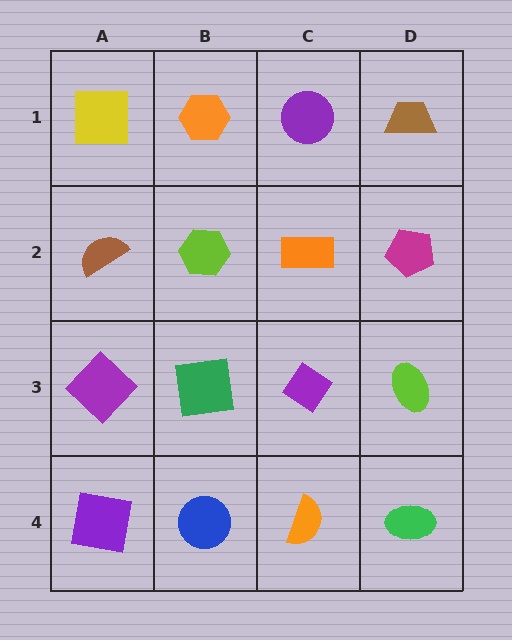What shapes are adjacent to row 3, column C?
An orange rectangle (row 2, column C), an orange semicircle (row 4, column C), a green square (row 3, column B), a lime ellipse (row 3, column D).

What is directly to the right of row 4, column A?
A blue circle.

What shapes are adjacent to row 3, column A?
A brown semicircle (row 2, column A), a purple square (row 4, column A), a green square (row 3, column B).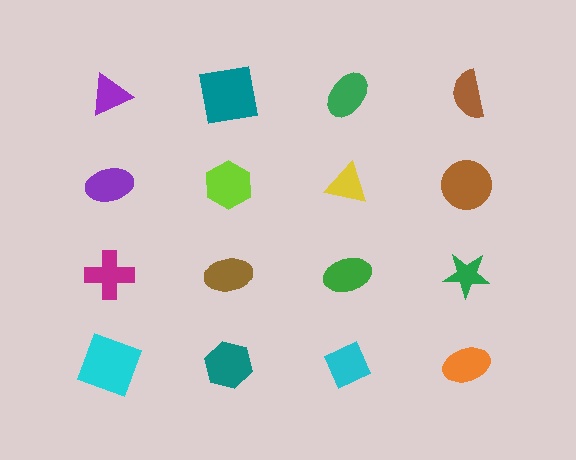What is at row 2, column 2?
A lime hexagon.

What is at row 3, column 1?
A magenta cross.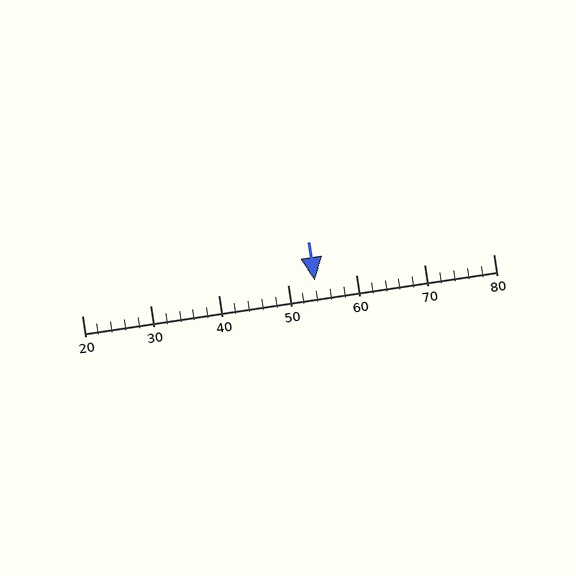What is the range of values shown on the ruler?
The ruler shows values from 20 to 80.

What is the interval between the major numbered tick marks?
The major tick marks are spaced 10 units apart.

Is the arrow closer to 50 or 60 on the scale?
The arrow is closer to 50.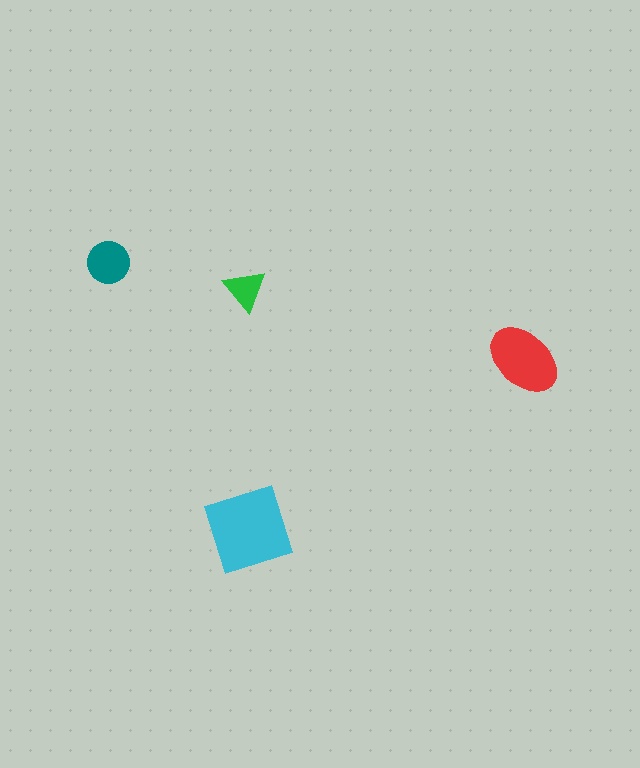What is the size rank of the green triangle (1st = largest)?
4th.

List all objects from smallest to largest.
The green triangle, the teal circle, the red ellipse, the cyan diamond.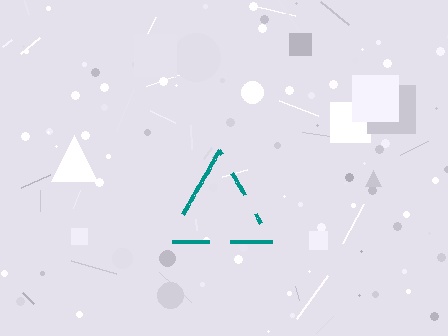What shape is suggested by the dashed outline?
The dashed outline suggests a triangle.